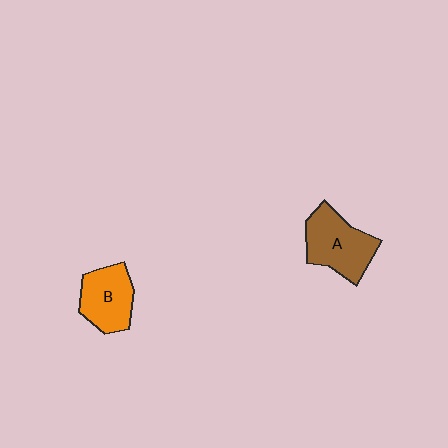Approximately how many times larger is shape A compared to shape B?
Approximately 1.2 times.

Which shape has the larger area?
Shape A (brown).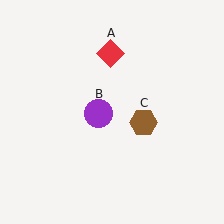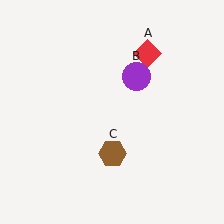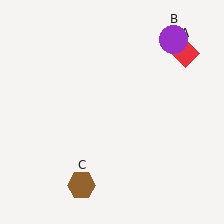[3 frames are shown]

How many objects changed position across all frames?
3 objects changed position: red diamond (object A), purple circle (object B), brown hexagon (object C).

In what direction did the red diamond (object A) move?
The red diamond (object A) moved right.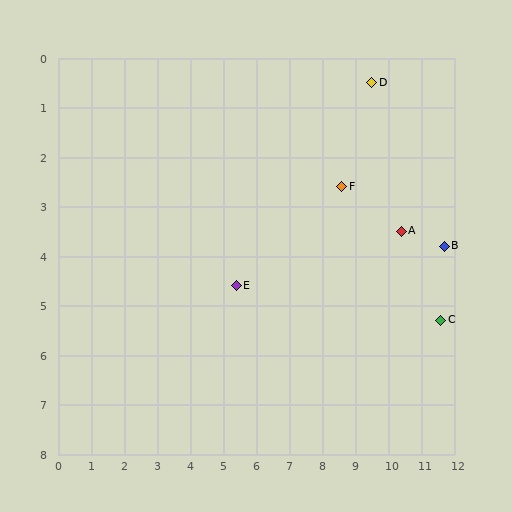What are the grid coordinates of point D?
Point D is at approximately (9.5, 0.5).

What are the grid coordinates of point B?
Point B is at approximately (11.7, 3.8).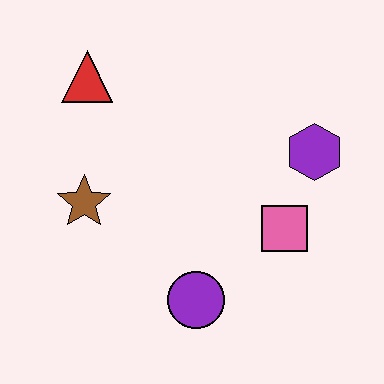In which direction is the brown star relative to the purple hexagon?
The brown star is to the left of the purple hexagon.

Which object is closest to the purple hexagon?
The pink square is closest to the purple hexagon.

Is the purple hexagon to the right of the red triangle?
Yes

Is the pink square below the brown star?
Yes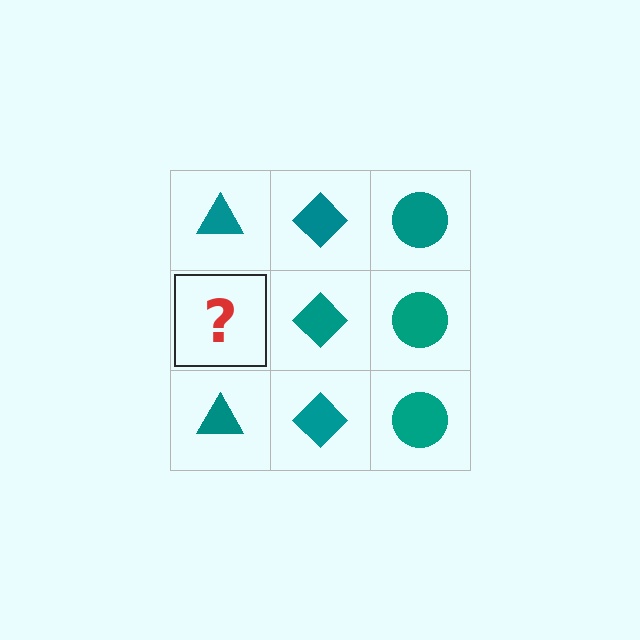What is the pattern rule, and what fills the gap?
The rule is that each column has a consistent shape. The gap should be filled with a teal triangle.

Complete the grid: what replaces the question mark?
The question mark should be replaced with a teal triangle.